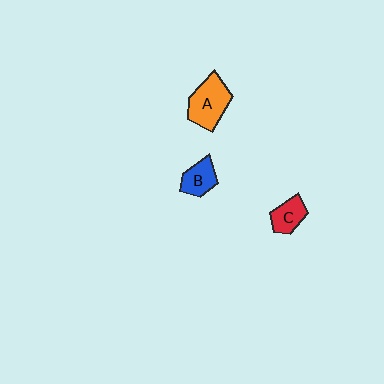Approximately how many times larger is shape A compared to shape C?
Approximately 1.7 times.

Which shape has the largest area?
Shape A (orange).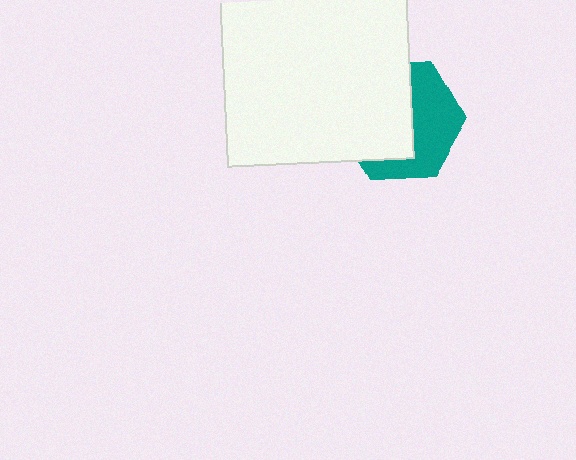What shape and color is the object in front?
The object in front is a white square.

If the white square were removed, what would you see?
You would see the complete teal hexagon.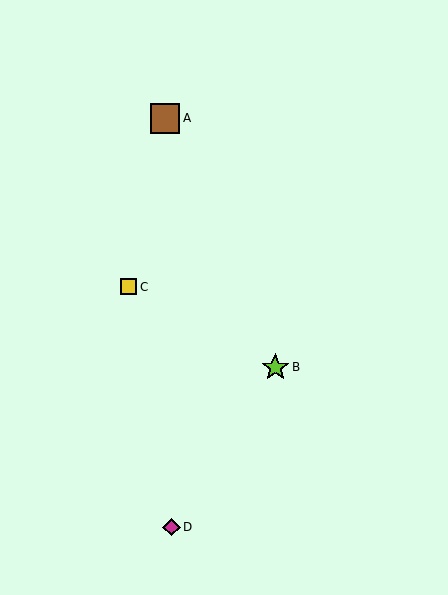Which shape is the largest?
The brown square (labeled A) is the largest.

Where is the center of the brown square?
The center of the brown square is at (165, 118).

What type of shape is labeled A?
Shape A is a brown square.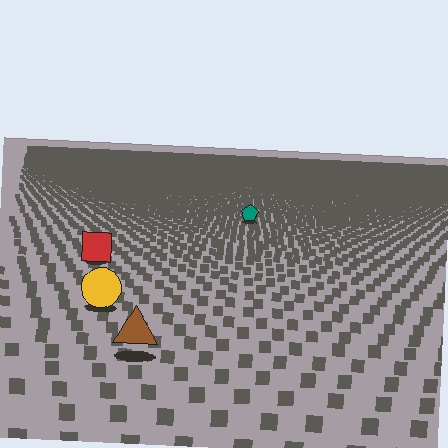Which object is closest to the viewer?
The brown triangle is closest. The texture marks near it are larger and more spread out.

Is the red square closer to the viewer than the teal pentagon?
Yes. The red square is closer — you can tell from the texture gradient: the ground texture is coarser near it.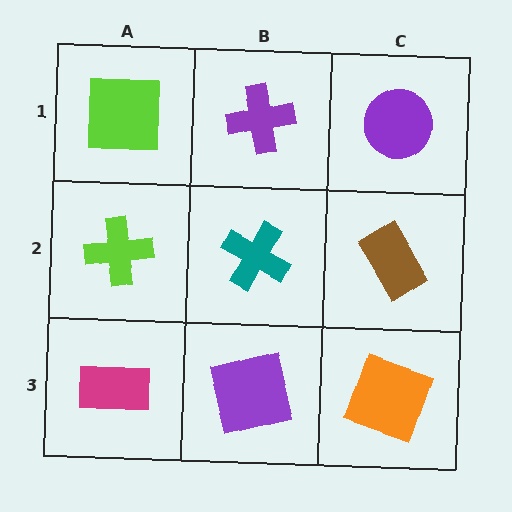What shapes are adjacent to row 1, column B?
A teal cross (row 2, column B), a lime square (row 1, column A), a purple circle (row 1, column C).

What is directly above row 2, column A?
A lime square.